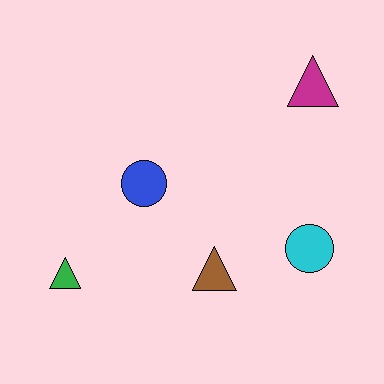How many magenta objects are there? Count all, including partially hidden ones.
There is 1 magenta object.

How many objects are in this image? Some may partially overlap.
There are 5 objects.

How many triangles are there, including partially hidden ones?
There are 3 triangles.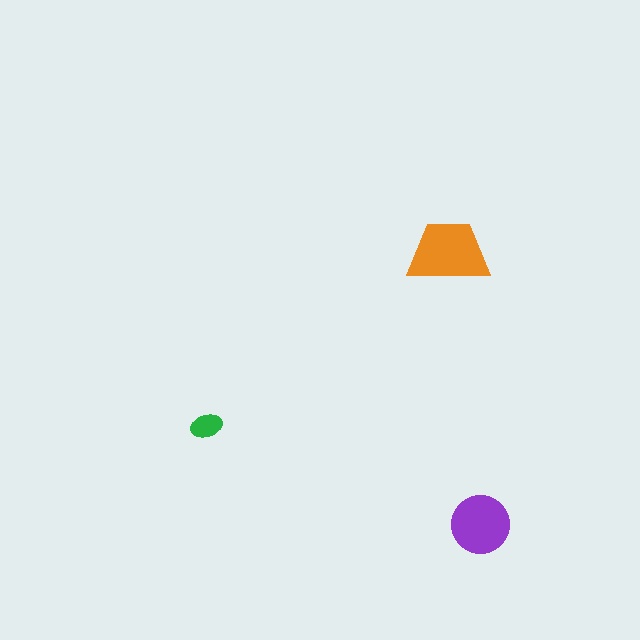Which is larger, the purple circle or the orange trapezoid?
The orange trapezoid.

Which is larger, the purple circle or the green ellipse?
The purple circle.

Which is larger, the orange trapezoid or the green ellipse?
The orange trapezoid.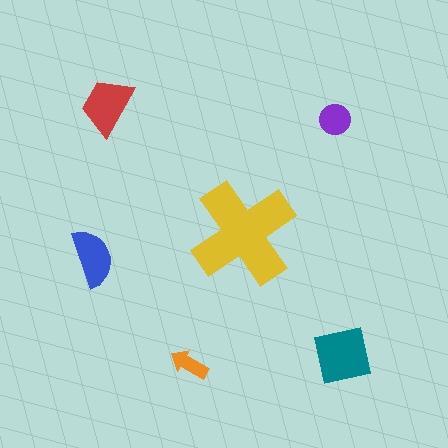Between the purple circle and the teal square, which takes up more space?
The teal square.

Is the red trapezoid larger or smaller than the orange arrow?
Larger.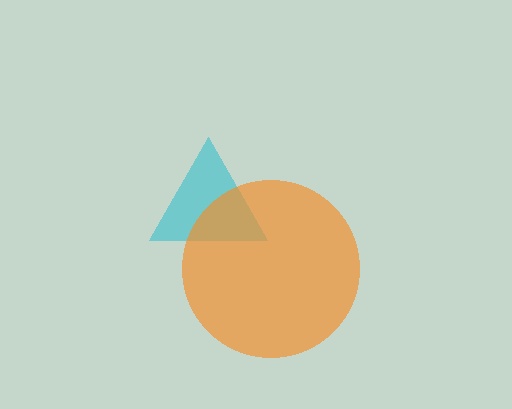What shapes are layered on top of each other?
The layered shapes are: a cyan triangle, an orange circle.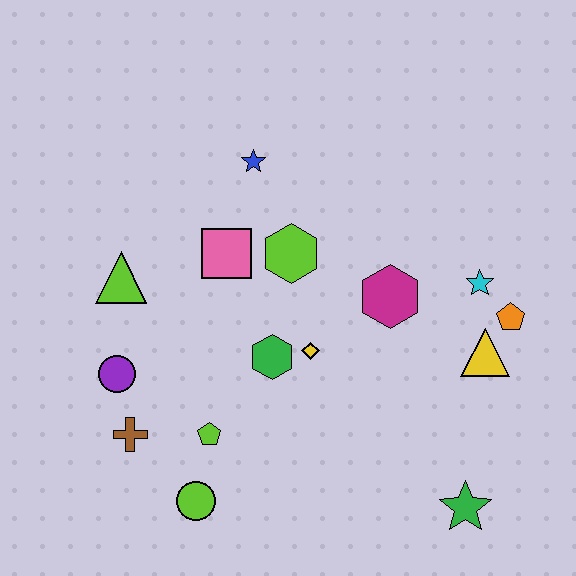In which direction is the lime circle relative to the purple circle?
The lime circle is below the purple circle.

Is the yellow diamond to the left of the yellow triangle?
Yes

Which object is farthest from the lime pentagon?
The orange pentagon is farthest from the lime pentagon.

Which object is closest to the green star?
The yellow triangle is closest to the green star.